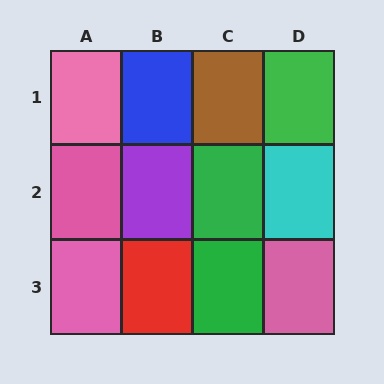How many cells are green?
3 cells are green.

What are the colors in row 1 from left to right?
Pink, blue, brown, green.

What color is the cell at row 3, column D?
Pink.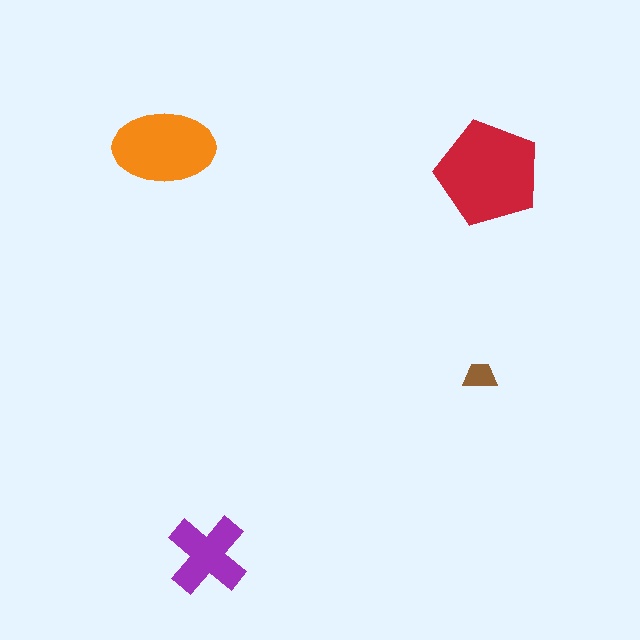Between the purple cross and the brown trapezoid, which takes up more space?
The purple cross.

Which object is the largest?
The red pentagon.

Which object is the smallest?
The brown trapezoid.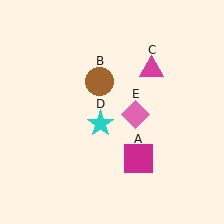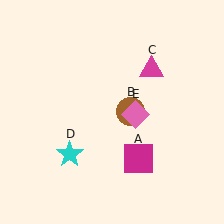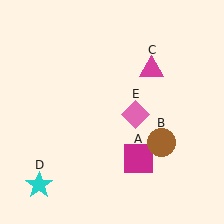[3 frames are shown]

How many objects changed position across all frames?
2 objects changed position: brown circle (object B), cyan star (object D).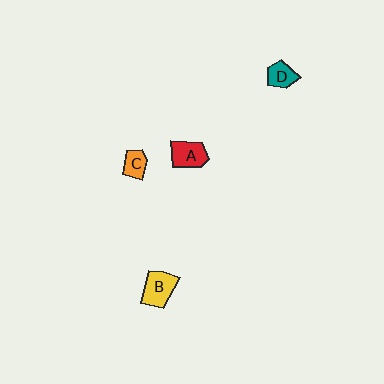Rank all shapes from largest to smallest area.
From largest to smallest: B (yellow), A (red), D (teal), C (orange).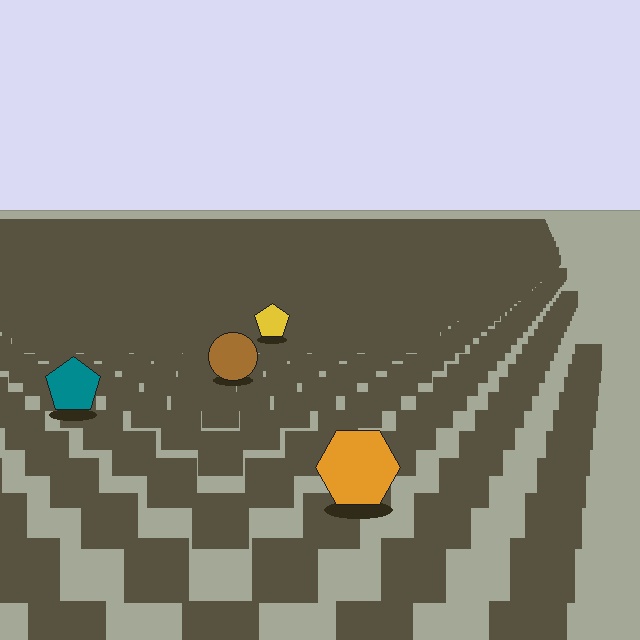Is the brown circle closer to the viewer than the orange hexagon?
No. The orange hexagon is closer — you can tell from the texture gradient: the ground texture is coarser near it.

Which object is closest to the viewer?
The orange hexagon is closest. The texture marks near it are larger and more spread out.